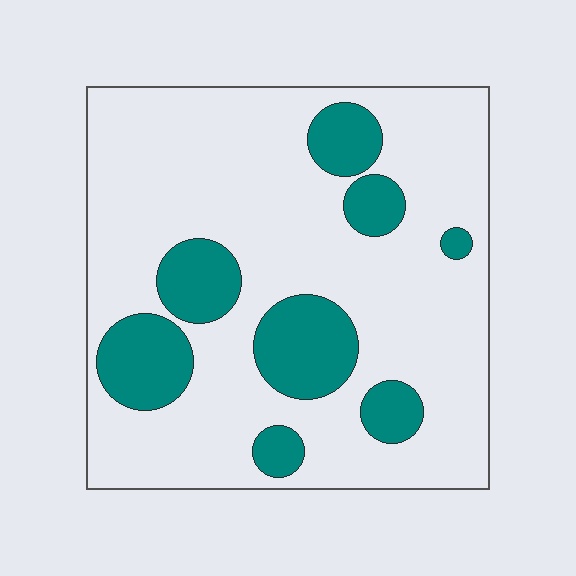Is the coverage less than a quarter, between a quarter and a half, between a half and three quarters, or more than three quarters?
Less than a quarter.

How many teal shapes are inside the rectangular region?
8.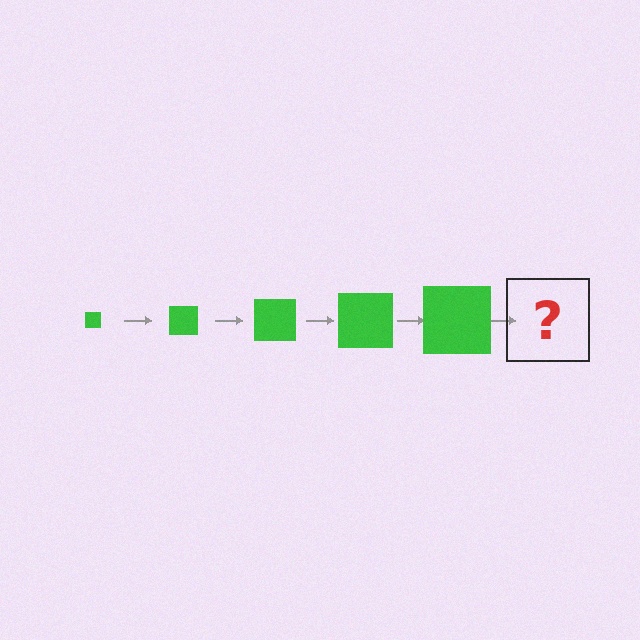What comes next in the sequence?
The next element should be a green square, larger than the previous one.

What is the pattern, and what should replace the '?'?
The pattern is that the square gets progressively larger each step. The '?' should be a green square, larger than the previous one.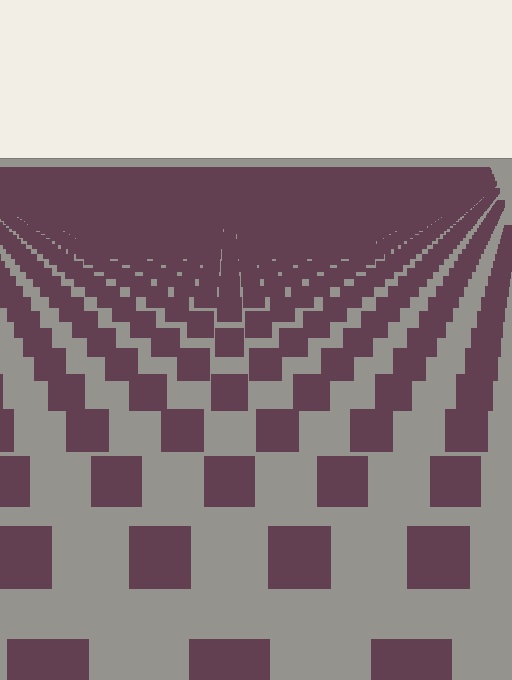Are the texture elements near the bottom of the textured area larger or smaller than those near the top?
Larger. Near the bottom, elements are closer to the viewer and appear at a bigger on-screen size.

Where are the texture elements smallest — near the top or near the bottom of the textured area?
Near the top.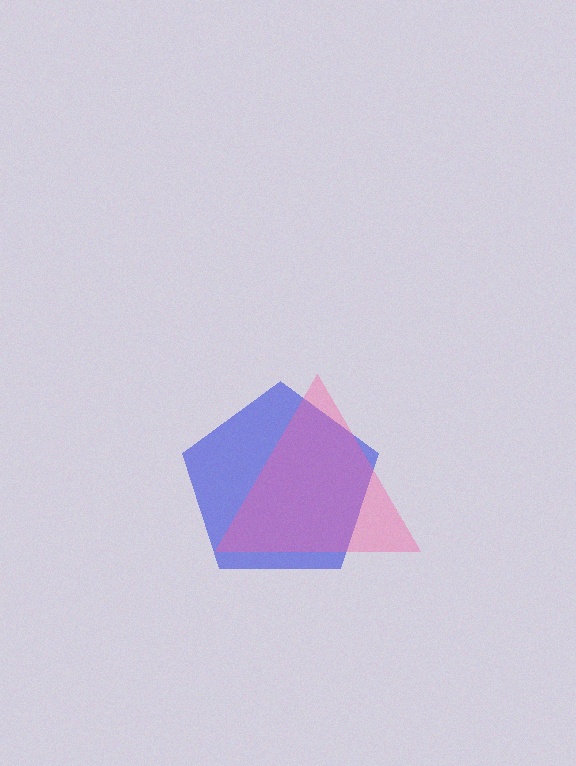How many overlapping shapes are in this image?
There are 2 overlapping shapes in the image.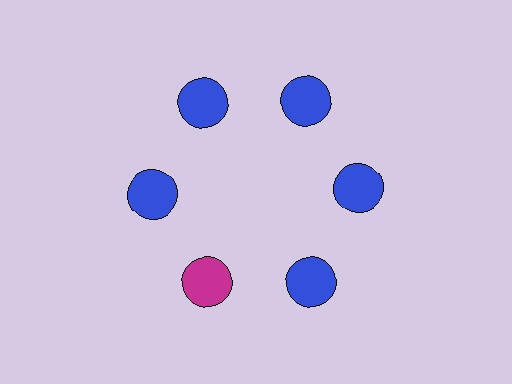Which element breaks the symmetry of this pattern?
The magenta circle at roughly the 7 o'clock position breaks the symmetry. All other shapes are blue circles.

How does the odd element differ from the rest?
It has a different color: magenta instead of blue.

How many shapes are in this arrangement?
There are 6 shapes arranged in a ring pattern.